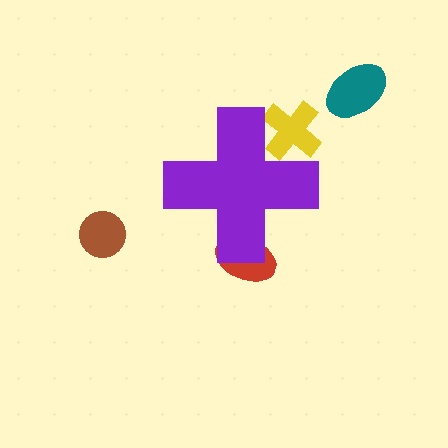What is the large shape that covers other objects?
A purple cross.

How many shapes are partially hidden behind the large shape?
2 shapes are partially hidden.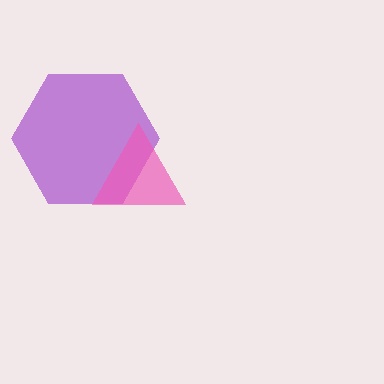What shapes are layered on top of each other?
The layered shapes are: a purple hexagon, a pink triangle.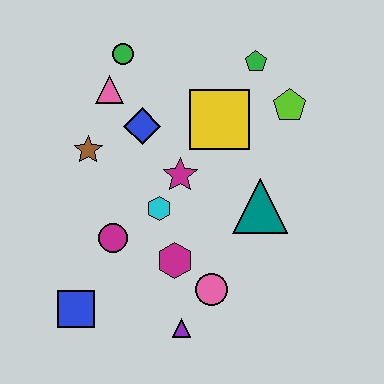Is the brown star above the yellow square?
No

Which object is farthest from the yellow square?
The blue square is farthest from the yellow square.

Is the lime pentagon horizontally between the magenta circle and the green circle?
No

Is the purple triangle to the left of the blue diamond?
No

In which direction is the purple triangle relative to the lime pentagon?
The purple triangle is below the lime pentagon.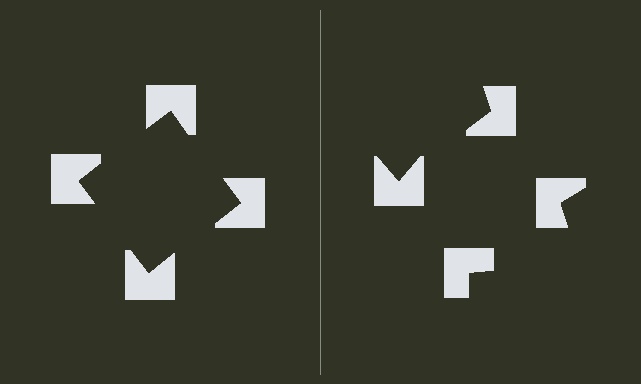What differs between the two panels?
The notched squares are positioned identically on both sides; only the wedge orientations differ. On the left they align to a square; on the right they are misaligned.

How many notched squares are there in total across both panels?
8 — 4 on each side.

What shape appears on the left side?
An illusory square.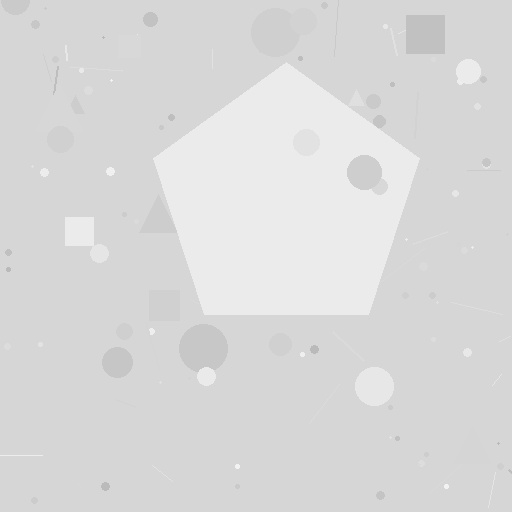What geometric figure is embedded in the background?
A pentagon is embedded in the background.